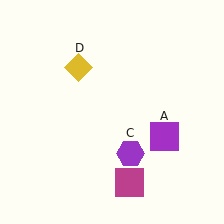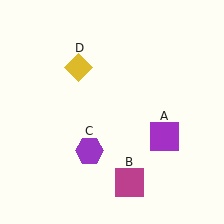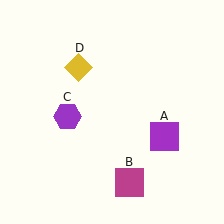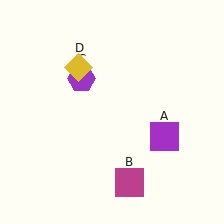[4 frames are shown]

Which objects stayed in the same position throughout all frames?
Purple square (object A) and magenta square (object B) and yellow diamond (object D) remained stationary.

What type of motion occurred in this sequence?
The purple hexagon (object C) rotated clockwise around the center of the scene.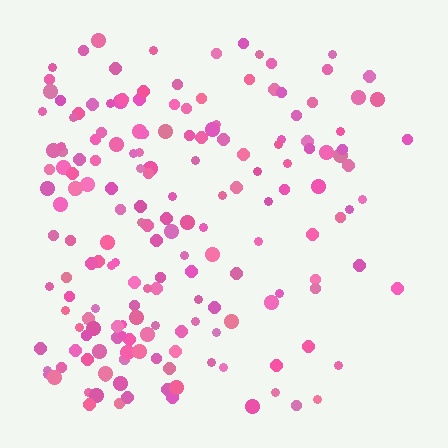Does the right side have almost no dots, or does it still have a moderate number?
Still a moderate number, just noticeably fewer than the left.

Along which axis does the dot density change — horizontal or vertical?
Horizontal.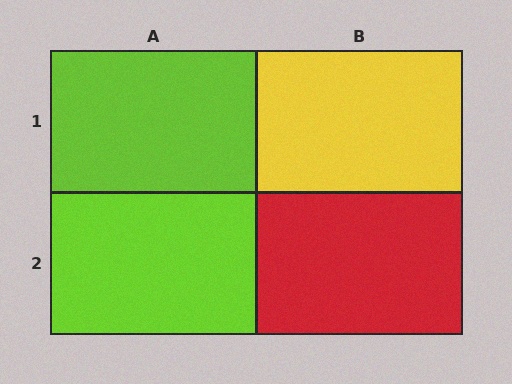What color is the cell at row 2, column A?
Lime.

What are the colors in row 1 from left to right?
Lime, yellow.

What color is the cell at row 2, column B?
Red.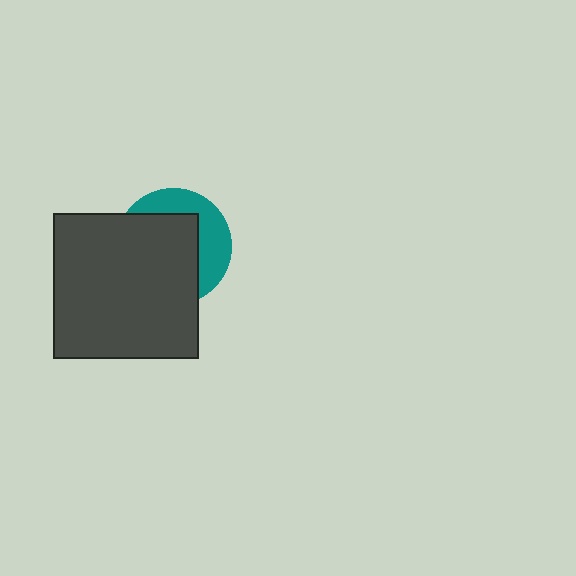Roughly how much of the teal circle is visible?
A small part of it is visible (roughly 36%).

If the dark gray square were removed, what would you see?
You would see the complete teal circle.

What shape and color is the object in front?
The object in front is a dark gray square.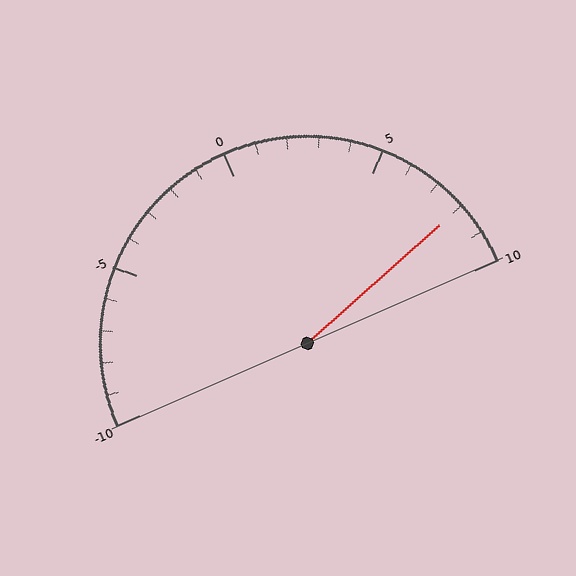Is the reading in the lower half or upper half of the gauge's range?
The reading is in the upper half of the range (-10 to 10).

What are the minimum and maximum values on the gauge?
The gauge ranges from -10 to 10.